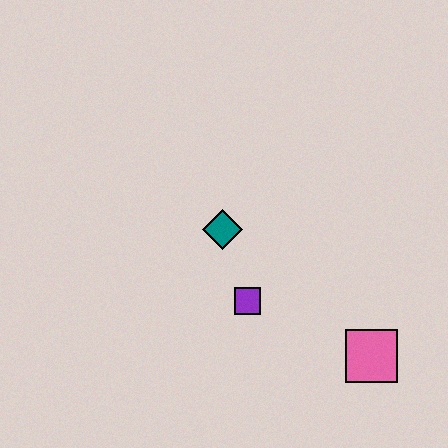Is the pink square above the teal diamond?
No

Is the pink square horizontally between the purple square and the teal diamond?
No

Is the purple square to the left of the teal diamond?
No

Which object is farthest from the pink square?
The teal diamond is farthest from the pink square.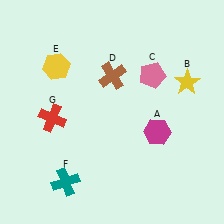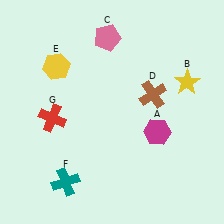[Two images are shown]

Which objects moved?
The objects that moved are: the pink pentagon (C), the brown cross (D).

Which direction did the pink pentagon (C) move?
The pink pentagon (C) moved left.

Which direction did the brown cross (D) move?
The brown cross (D) moved right.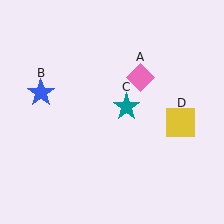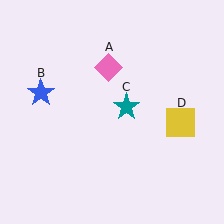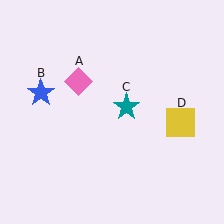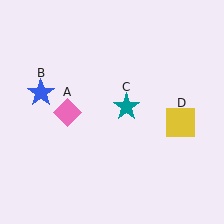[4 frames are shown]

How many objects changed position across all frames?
1 object changed position: pink diamond (object A).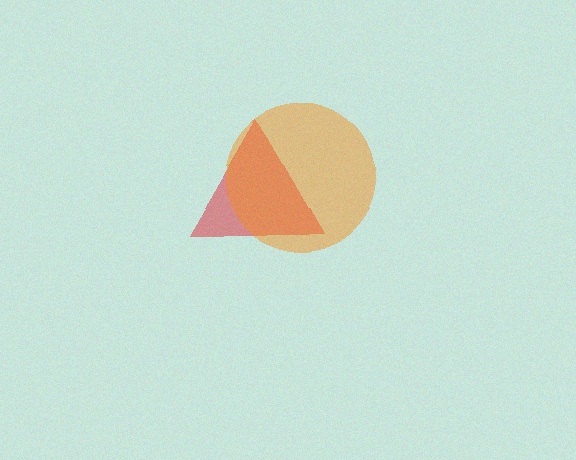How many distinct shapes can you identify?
There are 2 distinct shapes: a red triangle, an orange circle.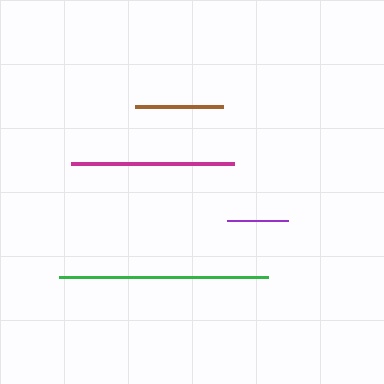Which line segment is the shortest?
The purple line is the shortest at approximately 61 pixels.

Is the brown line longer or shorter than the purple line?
The brown line is longer than the purple line.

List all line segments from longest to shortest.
From longest to shortest: green, magenta, brown, purple.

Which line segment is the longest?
The green line is the longest at approximately 209 pixels.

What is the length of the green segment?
The green segment is approximately 209 pixels long.